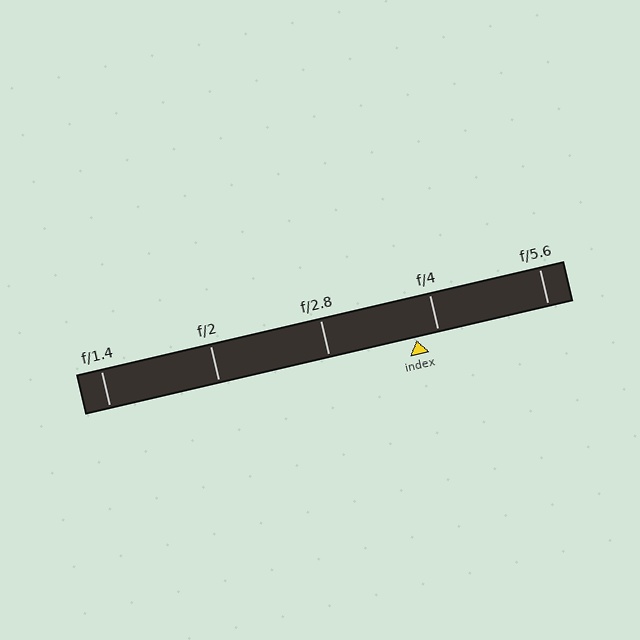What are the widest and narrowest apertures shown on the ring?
The widest aperture shown is f/1.4 and the narrowest is f/5.6.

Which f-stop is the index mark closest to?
The index mark is closest to f/4.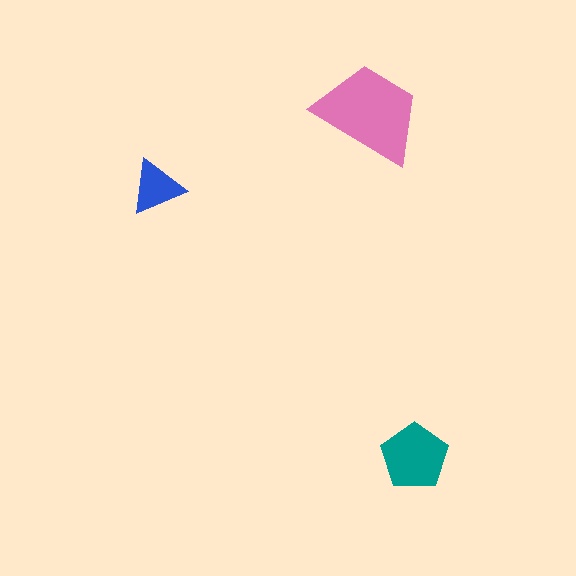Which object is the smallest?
The blue triangle.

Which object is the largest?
The pink trapezoid.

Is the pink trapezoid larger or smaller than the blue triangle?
Larger.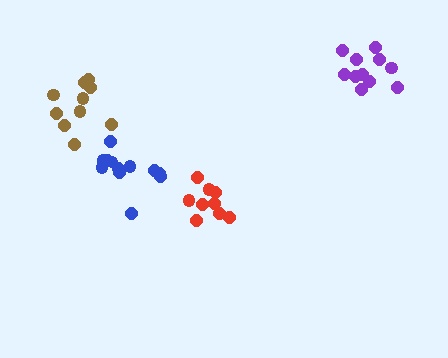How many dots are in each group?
Group 1: 12 dots, Group 2: 10 dots, Group 3: 9 dots, Group 4: 11 dots (42 total).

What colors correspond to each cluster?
The clusters are colored: blue, brown, red, purple.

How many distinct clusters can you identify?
There are 4 distinct clusters.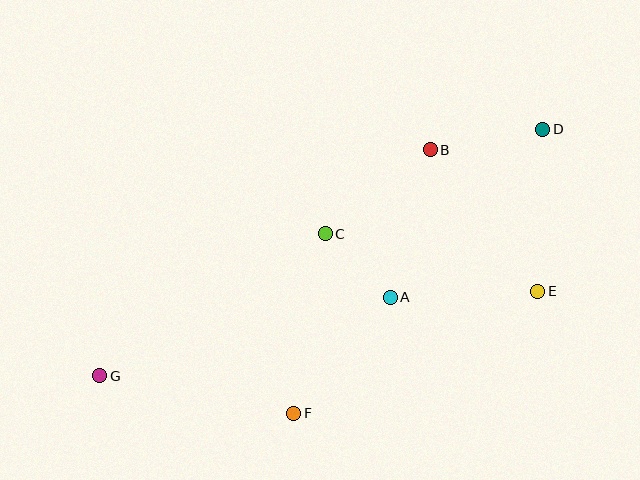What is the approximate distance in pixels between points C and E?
The distance between C and E is approximately 220 pixels.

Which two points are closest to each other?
Points A and C are closest to each other.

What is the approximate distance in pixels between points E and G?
The distance between E and G is approximately 446 pixels.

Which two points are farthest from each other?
Points D and G are farthest from each other.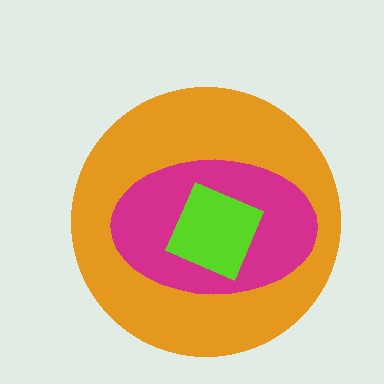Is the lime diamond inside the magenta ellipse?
Yes.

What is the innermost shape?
The lime diamond.